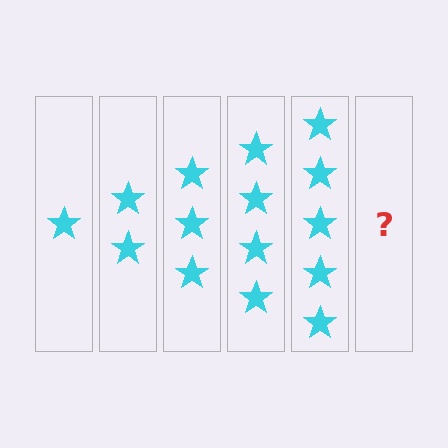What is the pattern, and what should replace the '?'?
The pattern is that each step adds one more star. The '?' should be 6 stars.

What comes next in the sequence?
The next element should be 6 stars.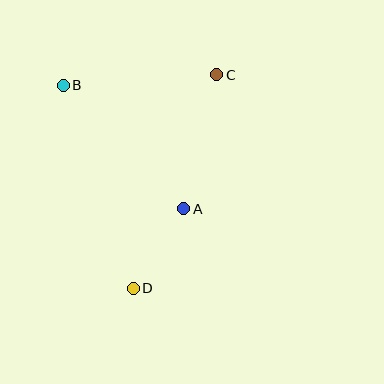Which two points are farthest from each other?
Points C and D are farthest from each other.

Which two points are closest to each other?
Points A and D are closest to each other.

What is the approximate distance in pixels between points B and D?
The distance between B and D is approximately 215 pixels.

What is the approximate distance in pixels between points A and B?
The distance between A and B is approximately 173 pixels.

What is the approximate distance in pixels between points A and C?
The distance between A and C is approximately 138 pixels.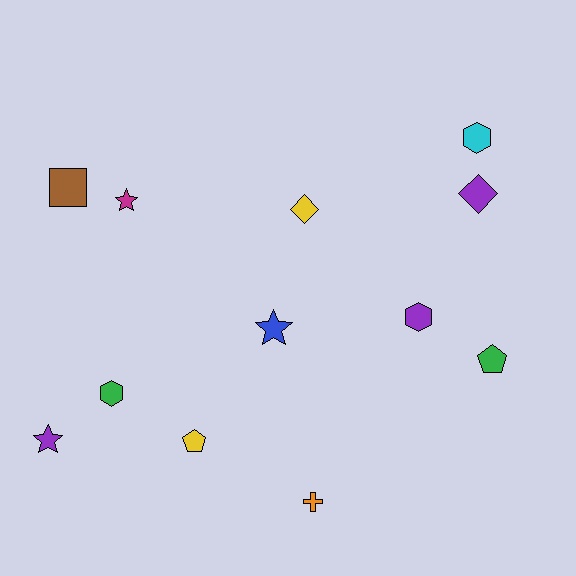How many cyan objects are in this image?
There is 1 cyan object.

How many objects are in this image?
There are 12 objects.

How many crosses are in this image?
There is 1 cross.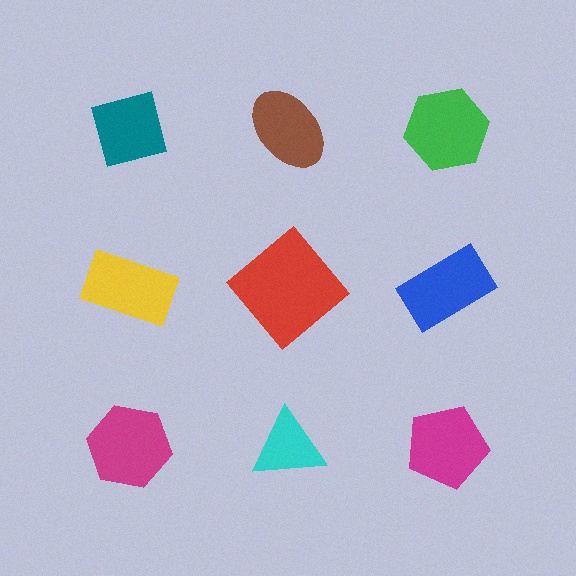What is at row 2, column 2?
A red diamond.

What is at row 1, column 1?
A teal square.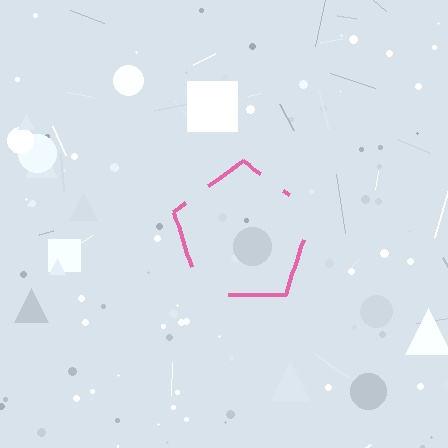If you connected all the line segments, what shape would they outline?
They would outline a pentagon.